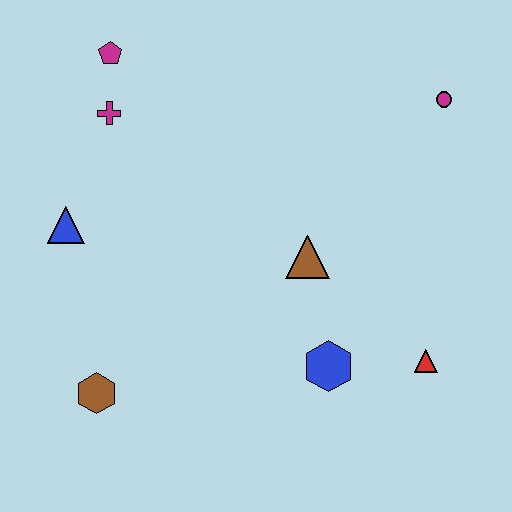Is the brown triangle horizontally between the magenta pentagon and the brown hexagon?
No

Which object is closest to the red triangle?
The blue hexagon is closest to the red triangle.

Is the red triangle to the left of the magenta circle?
Yes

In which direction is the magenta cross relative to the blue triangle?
The magenta cross is above the blue triangle.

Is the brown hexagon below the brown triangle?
Yes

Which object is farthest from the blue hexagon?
The magenta pentagon is farthest from the blue hexagon.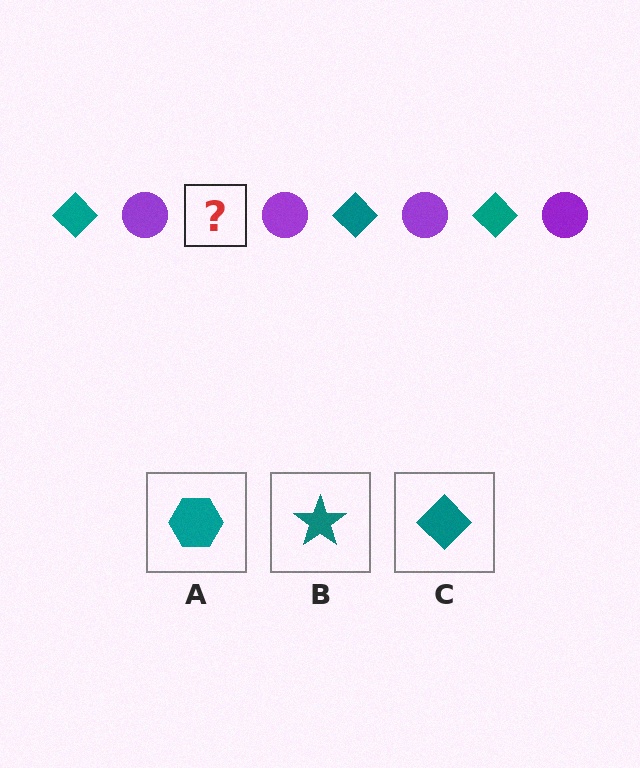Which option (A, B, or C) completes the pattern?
C.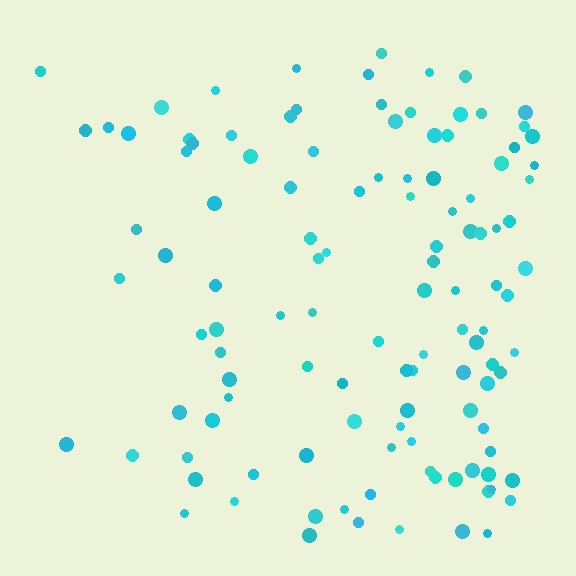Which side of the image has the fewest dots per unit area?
The left.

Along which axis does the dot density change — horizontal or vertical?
Horizontal.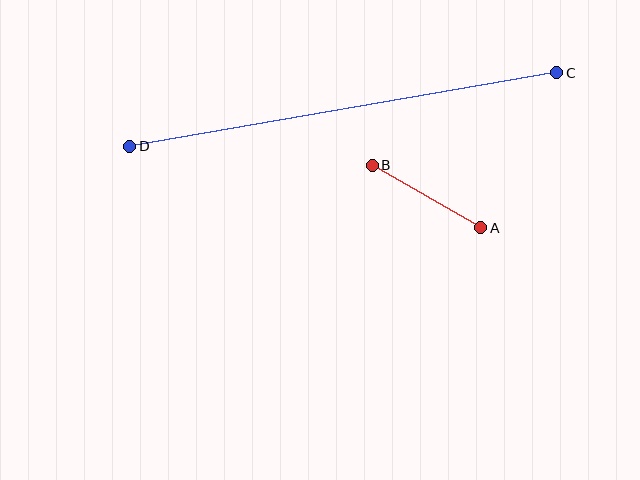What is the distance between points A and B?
The distance is approximately 125 pixels.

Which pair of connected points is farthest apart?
Points C and D are farthest apart.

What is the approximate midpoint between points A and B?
The midpoint is at approximately (427, 197) pixels.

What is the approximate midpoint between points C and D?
The midpoint is at approximately (343, 110) pixels.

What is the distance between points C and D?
The distance is approximately 433 pixels.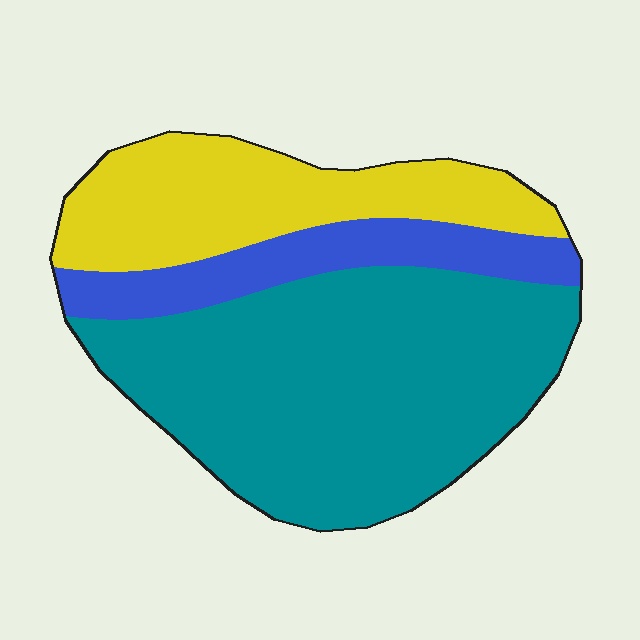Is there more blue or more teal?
Teal.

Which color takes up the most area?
Teal, at roughly 55%.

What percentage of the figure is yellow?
Yellow takes up about one quarter (1/4) of the figure.